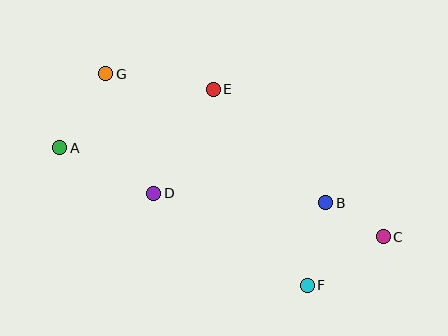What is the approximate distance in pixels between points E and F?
The distance between E and F is approximately 218 pixels.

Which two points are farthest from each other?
Points A and C are farthest from each other.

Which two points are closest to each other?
Points B and C are closest to each other.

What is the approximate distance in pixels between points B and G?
The distance between B and G is approximately 255 pixels.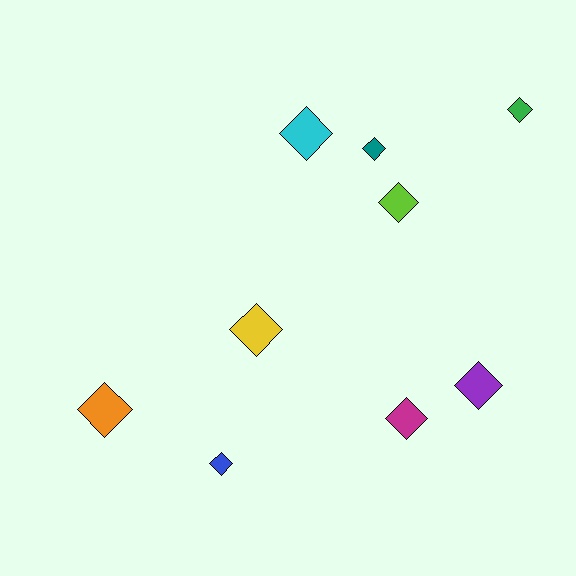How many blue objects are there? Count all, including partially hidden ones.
There is 1 blue object.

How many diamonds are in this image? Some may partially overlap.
There are 9 diamonds.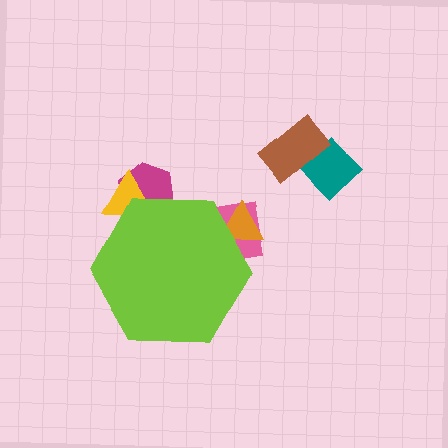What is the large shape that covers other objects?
A lime hexagon.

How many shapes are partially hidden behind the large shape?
4 shapes are partially hidden.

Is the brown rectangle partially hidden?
No, the brown rectangle is fully visible.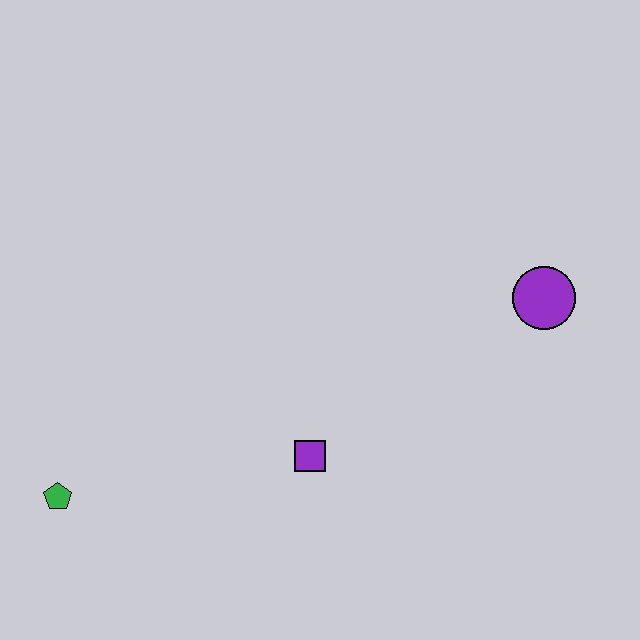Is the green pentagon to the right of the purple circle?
No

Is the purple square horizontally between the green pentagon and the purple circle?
Yes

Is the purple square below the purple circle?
Yes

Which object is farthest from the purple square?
The purple circle is farthest from the purple square.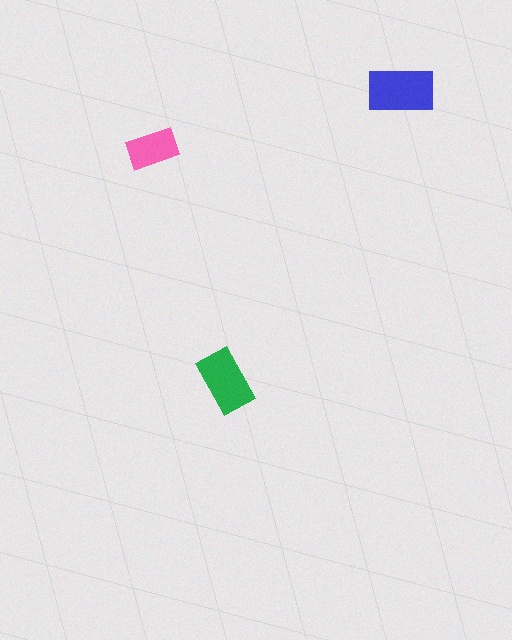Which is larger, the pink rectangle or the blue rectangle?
The blue one.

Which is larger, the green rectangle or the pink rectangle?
The green one.